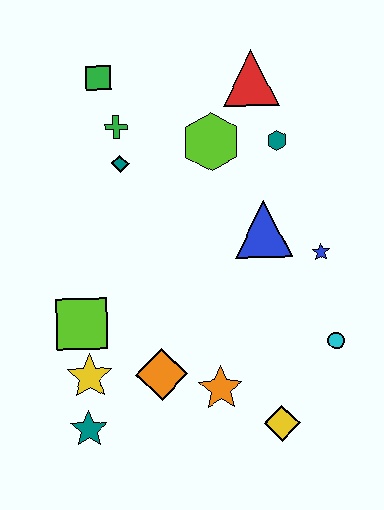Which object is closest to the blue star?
The blue triangle is closest to the blue star.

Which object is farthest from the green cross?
The yellow diamond is farthest from the green cross.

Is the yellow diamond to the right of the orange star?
Yes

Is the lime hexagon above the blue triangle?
Yes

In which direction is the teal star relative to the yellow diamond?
The teal star is to the left of the yellow diamond.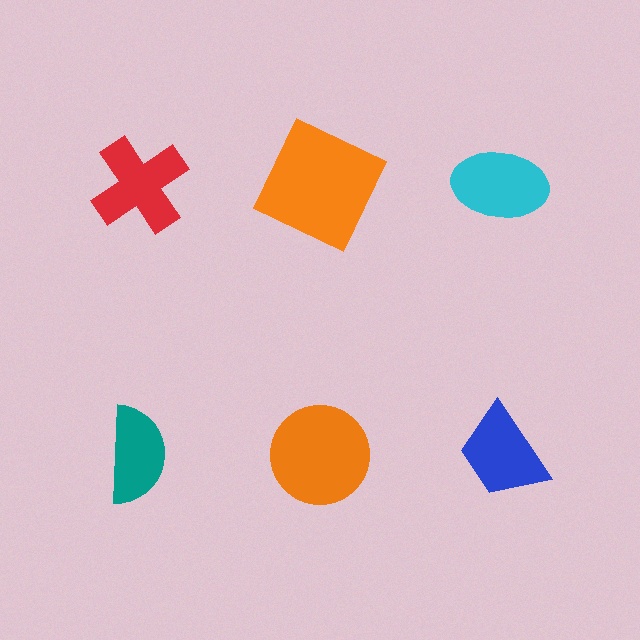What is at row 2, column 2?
An orange circle.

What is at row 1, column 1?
A red cross.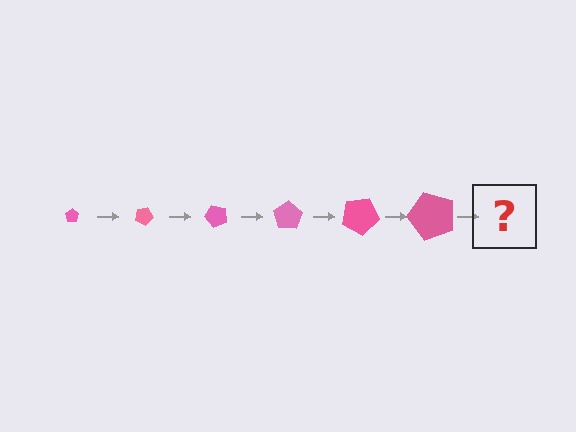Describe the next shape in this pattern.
It should be a pentagon, larger than the previous one and rotated 150 degrees from the start.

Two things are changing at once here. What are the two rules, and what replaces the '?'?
The two rules are that the pentagon grows larger each step and it rotates 25 degrees each step. The '?' should be a pentagon, larger than the previous one and rotated 150 degrees from the start.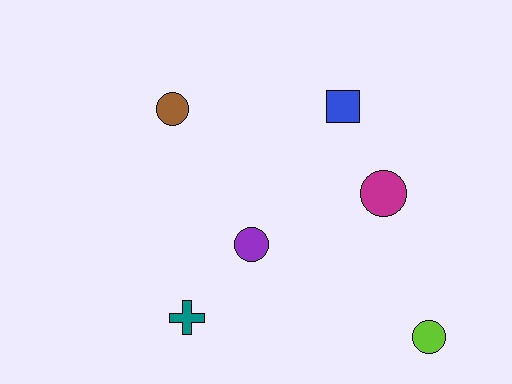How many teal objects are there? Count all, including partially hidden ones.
There is 1 teal object.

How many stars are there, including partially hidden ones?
There are no stars.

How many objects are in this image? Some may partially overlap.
There are 6 objects.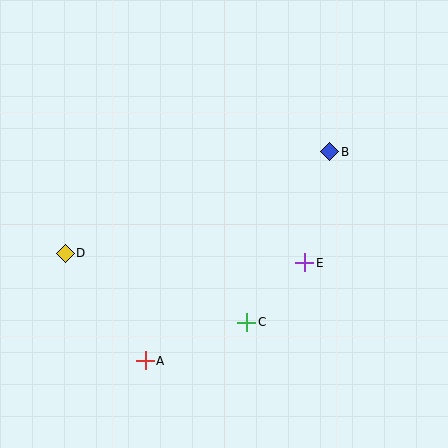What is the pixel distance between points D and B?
The distance between D and B is 283 pixels.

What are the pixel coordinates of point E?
Point E is at (305, 263).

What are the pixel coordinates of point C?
Point C is at (247, 322).